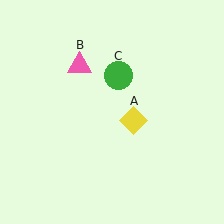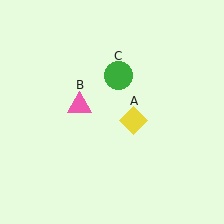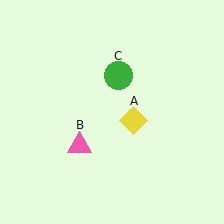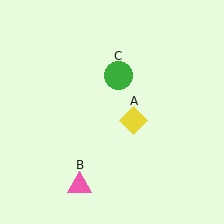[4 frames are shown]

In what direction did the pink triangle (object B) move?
The pink triangle (object B) moved down.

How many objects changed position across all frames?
1 object changed position: pink triangle (object B).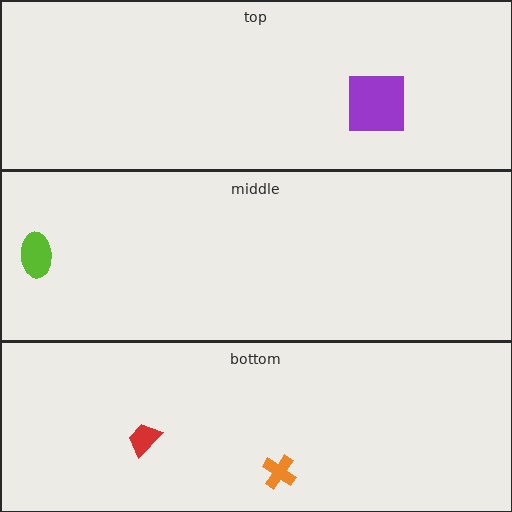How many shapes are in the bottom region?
2.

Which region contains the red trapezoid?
The bottom region.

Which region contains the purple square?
The top region.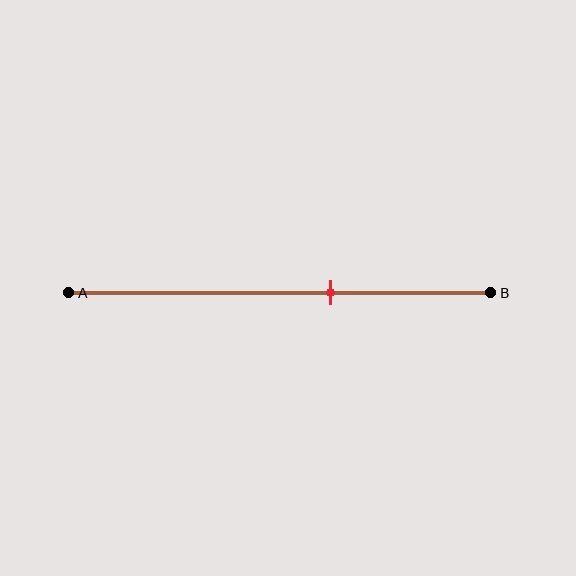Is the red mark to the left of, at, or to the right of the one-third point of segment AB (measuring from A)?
The red mark is to the right of the one-third point of segment AB.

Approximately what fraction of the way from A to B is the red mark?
The red mark is approximately 60% of the way from A to B.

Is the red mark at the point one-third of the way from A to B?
No, the mark is at about 60% from A, not at the 33% one-third point.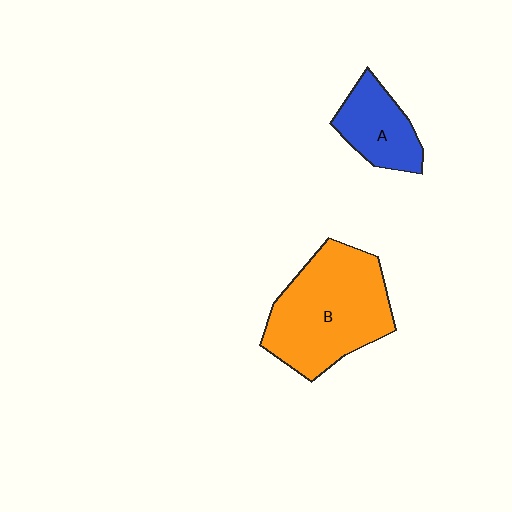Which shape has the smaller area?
Shape A (blue).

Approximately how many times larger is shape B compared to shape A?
Approximately 2.1 times.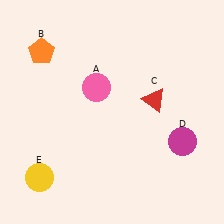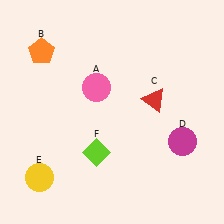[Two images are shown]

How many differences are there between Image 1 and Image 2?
There is 1 difference between the two images.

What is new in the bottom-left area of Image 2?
A lime diamond (F) was added in the bottom-left area of Image 2.